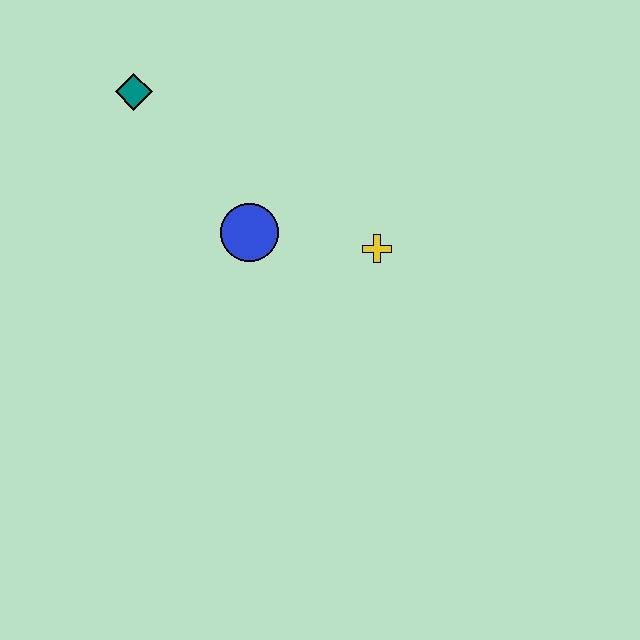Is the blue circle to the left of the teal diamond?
No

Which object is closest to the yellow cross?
The blue circle is closest to the yellow cross.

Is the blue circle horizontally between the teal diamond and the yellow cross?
Yes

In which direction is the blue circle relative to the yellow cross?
The blue circle is to the left of the yellow cross.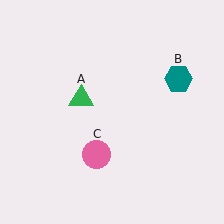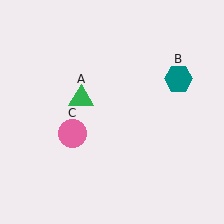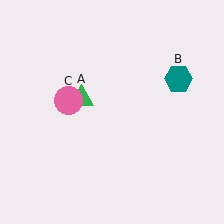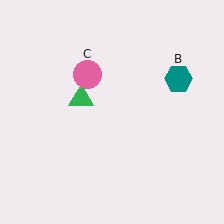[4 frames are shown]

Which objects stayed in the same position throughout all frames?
Green triangle (object A) and teal hexagon (object B) remained stationary.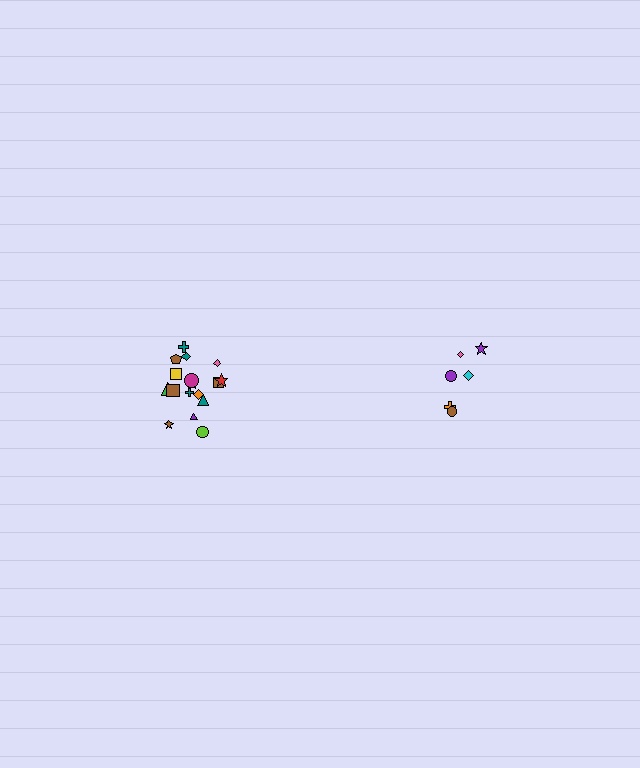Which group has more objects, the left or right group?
The left group.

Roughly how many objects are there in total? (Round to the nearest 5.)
Roughly 25 objects in total.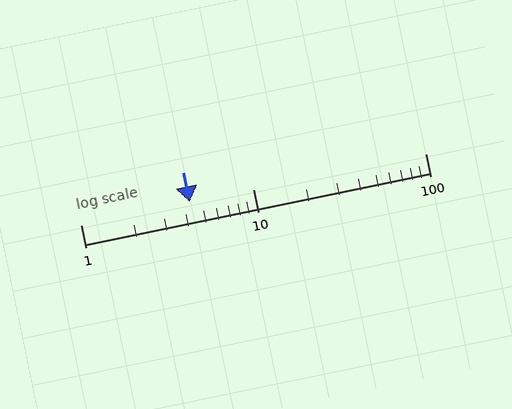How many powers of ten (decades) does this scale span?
The scale spans 2 decades, from 1 to 100.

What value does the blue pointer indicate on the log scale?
The pointer indicates approximately 4.3.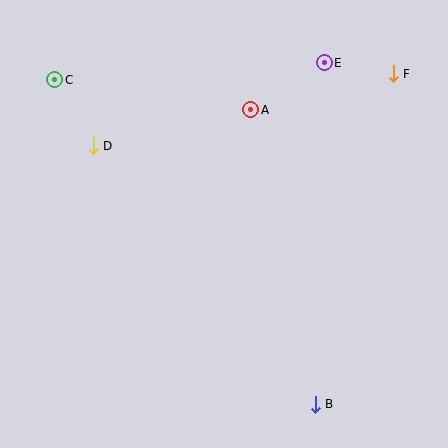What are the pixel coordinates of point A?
Point A is at (251, 110).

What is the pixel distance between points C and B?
The distance between C and B is 416 pixels.